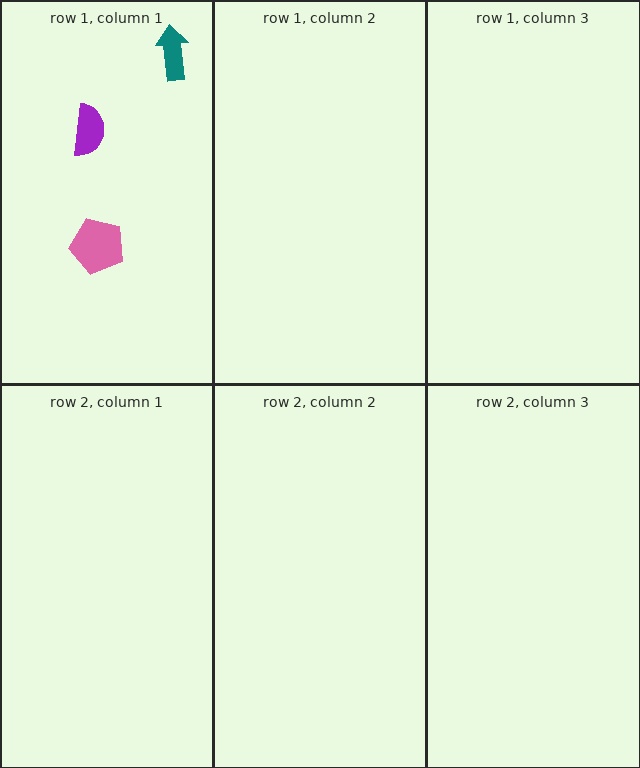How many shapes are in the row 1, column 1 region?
3.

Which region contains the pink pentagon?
The row 1, column 1 region.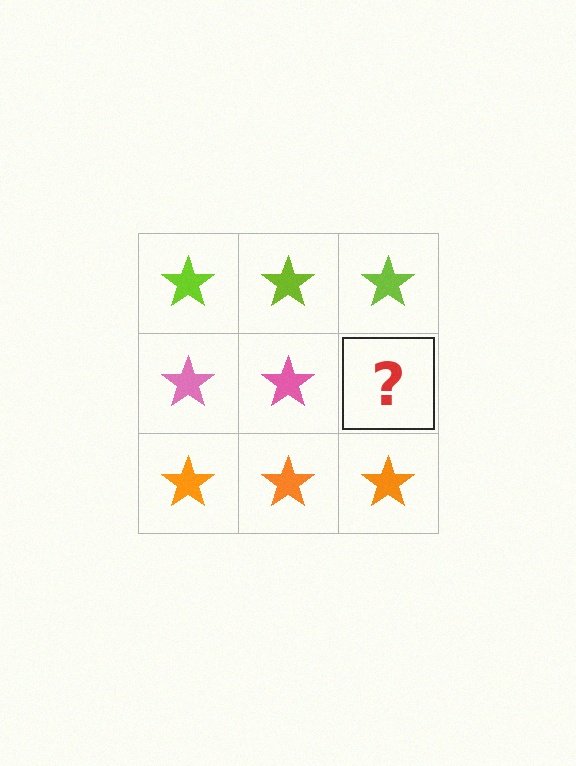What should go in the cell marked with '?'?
The missing cell should contain a pink star.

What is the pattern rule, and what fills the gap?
The rule is that each row has a consistent color. The gap should be filled with a pink star.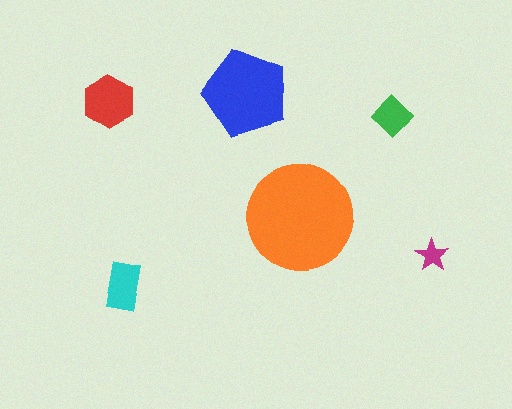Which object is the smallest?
The magenta star.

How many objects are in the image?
There are 6 objects in the image.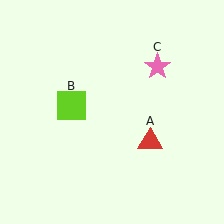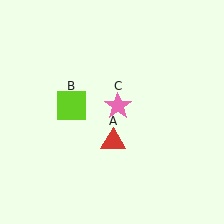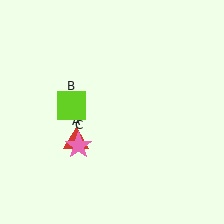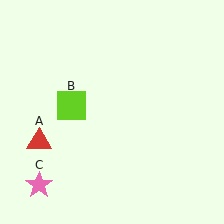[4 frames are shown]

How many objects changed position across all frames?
2 objects changed position: red triangle (object A), pink star (object C).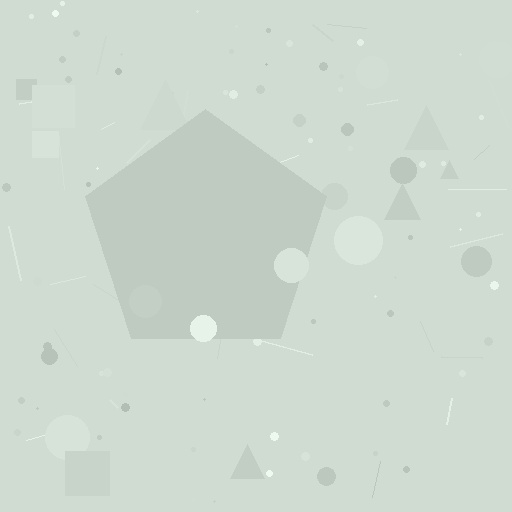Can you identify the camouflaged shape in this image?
The camouflaged shape is a pentagon.